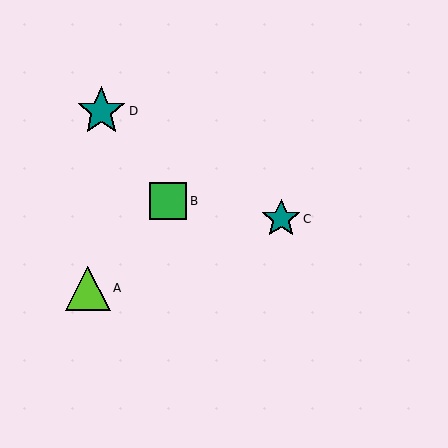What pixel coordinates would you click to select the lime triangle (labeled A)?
Click at (88, 288) to select the lime triangle A.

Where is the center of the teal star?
The center of the teal star is at (281, 219).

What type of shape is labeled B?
Shape B is a green square.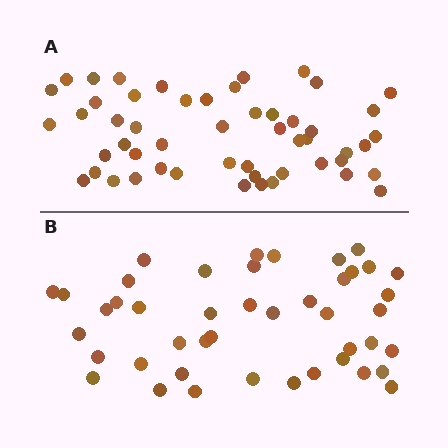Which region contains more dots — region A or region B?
Region A (the top region) has more dots.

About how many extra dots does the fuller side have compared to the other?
Region A has roughly 8 or so more dots than region B.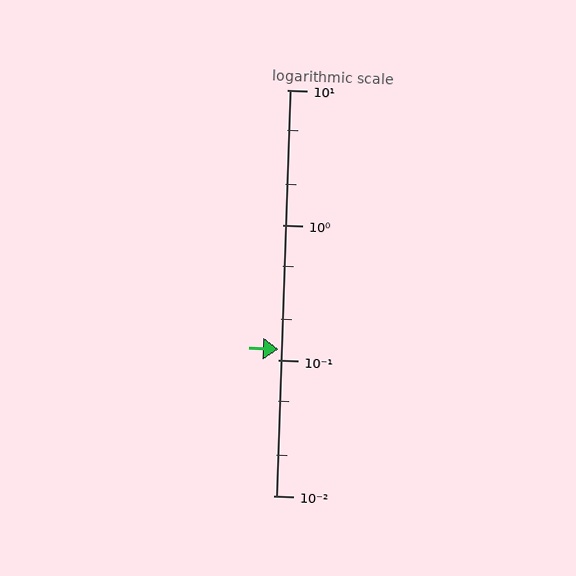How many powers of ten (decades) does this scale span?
The scale spans 3 decades, from 0.01 to 10.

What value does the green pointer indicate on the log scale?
The pointer indicates approximately 0.12.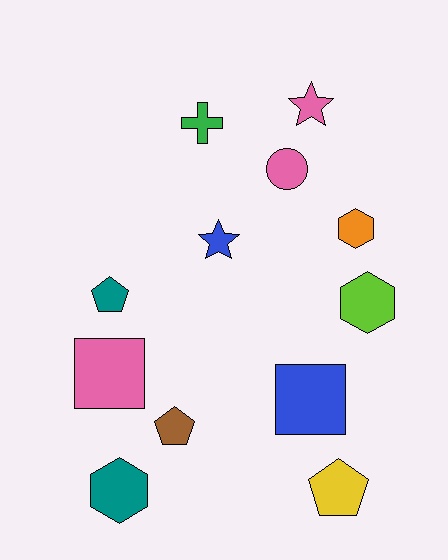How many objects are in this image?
There are 12 objects.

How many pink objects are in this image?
There are 3 pink objects.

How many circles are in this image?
There is 1 circle.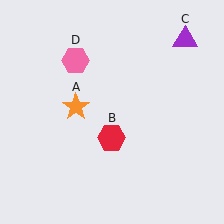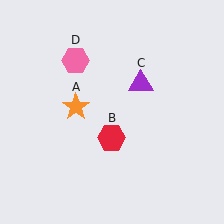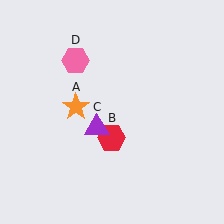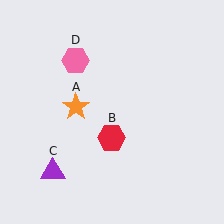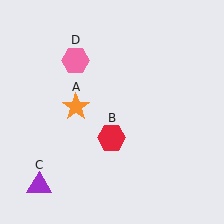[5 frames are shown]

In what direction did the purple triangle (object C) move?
The purple triangle (object C) moved down and to the left.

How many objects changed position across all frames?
1 object changed position: purple triangle (object C).